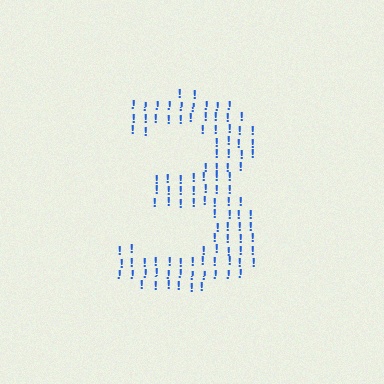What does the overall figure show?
The overall figure shows the digit 3.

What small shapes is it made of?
It is made of small exclamation marks.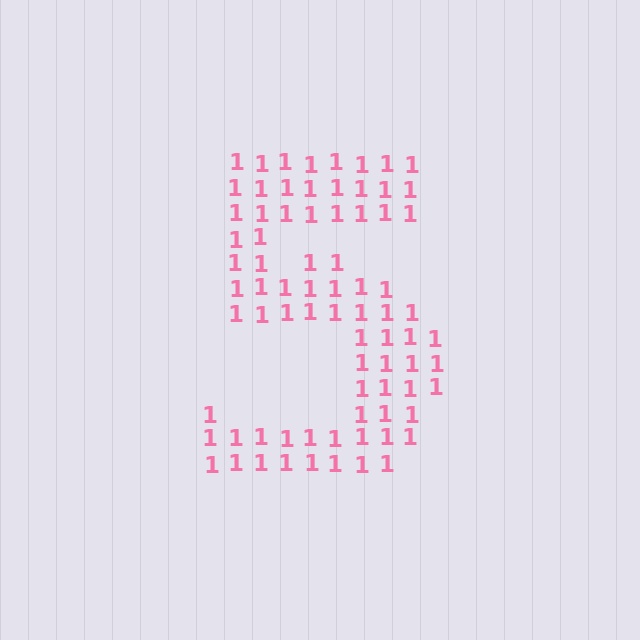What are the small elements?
The small elements are digit 1's.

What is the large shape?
The large shape is the digit 5.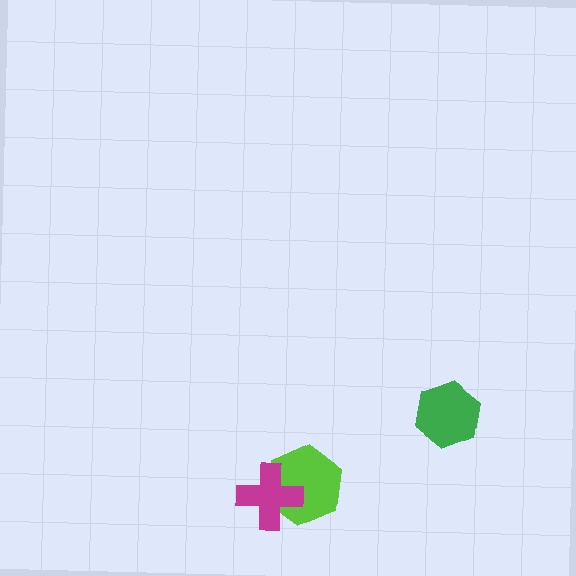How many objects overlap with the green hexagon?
0 objects overlap with the green hexagon.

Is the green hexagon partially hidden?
No, no other shape covers it.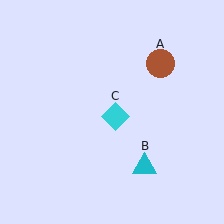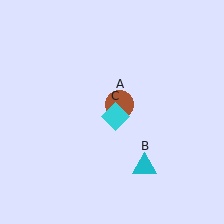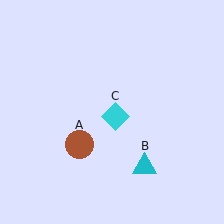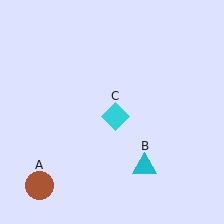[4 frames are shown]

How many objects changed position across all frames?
1 object changed position: brown circle (object A).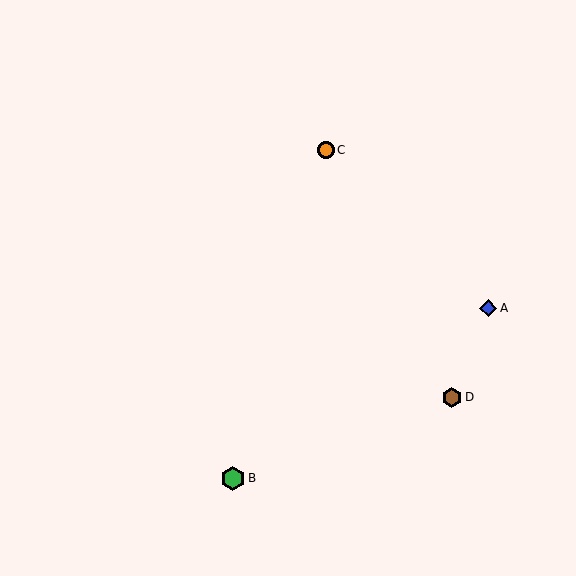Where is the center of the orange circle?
The center of the orange circle is at (326, 150).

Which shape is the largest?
The green hexagon (labeled B) is the largest.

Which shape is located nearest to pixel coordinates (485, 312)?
The blue diamond (labeled A) at (488, 308) is nearest to that location.